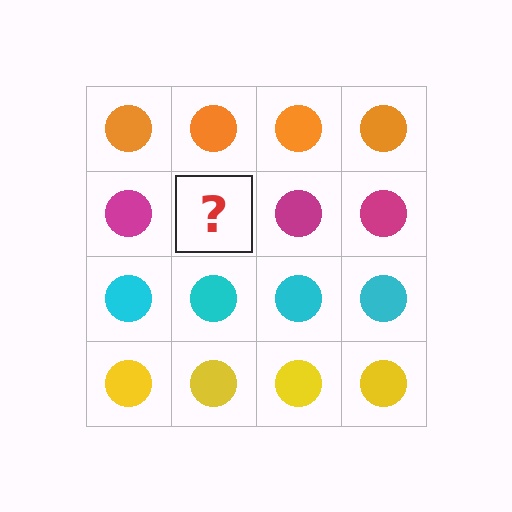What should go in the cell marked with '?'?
The missing cell should contain a magenta circle.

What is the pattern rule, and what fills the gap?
The rule is that each row has a consistent color. The gap should be filled with a magenta circle.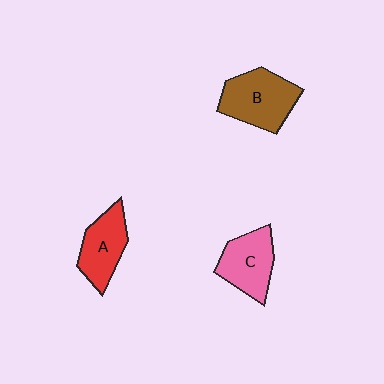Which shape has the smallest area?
Shape A (red).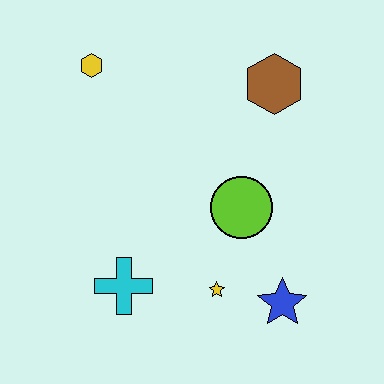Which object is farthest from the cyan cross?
The brown hexagon is farthest from the cyan cross.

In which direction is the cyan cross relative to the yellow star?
The cyan cross is to the left of the yellow star.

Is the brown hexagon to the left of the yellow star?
No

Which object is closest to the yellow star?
The blue star is closest to the yellow star.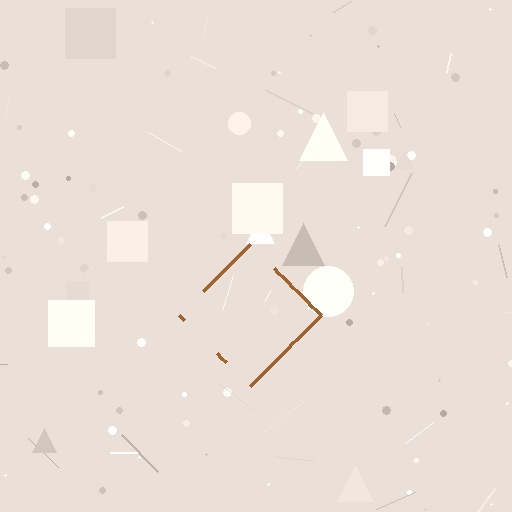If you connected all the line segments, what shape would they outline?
They would outline a diamond.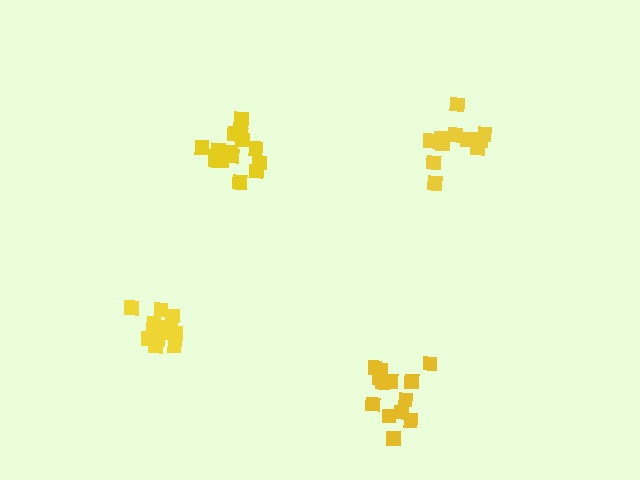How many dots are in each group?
Group 1: 17 dots, Group 2: 13 dots, Group 3: 15 dots, Group 4: 11 dots (56 total).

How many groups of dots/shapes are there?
There are 4 groups.